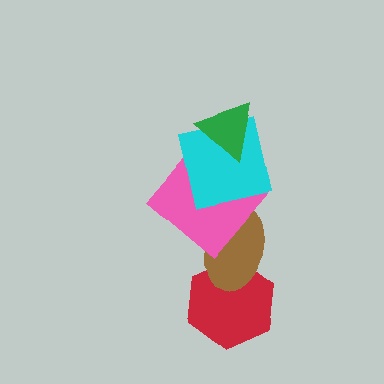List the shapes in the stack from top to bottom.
From top to bottom: the green triangle, the cyan square, the pink diamond, the brown ellipse, the red hexagon.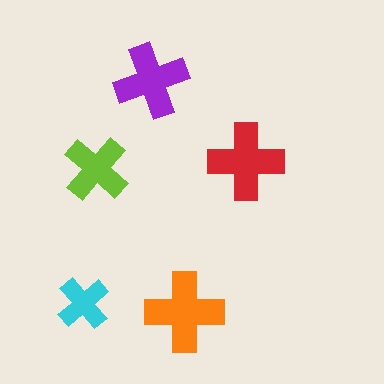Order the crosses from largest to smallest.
the orange one, the red one, the purple one, the lime one, the cyan one.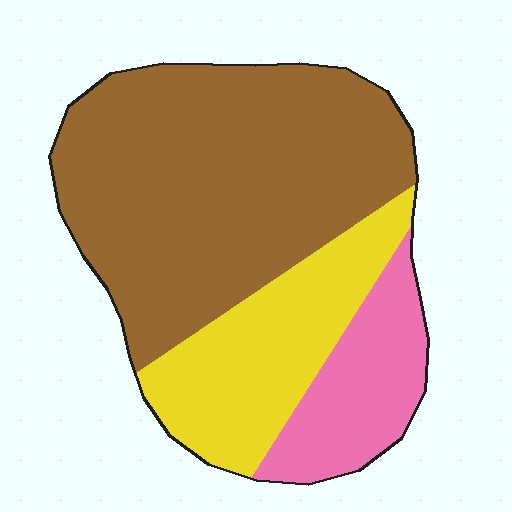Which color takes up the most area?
Brown, at roughly 60%.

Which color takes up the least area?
Pink, at roughly 15%.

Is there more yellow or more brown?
Brown.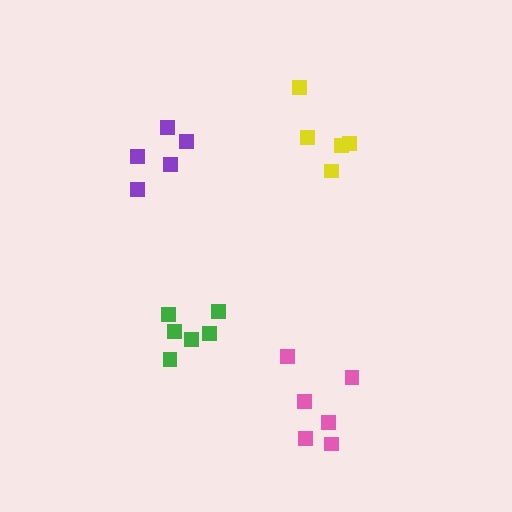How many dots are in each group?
Group 1: 6 dots, Group 2: 6 dots, Group 3: 5 dots, Group 4: 5 dots (22 total).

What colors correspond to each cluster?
The clusters are colored: pink, green, yellow, purple.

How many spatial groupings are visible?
There are 4 spatial groupings.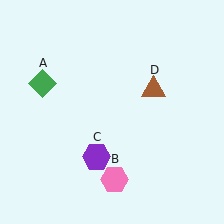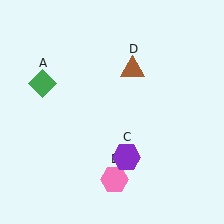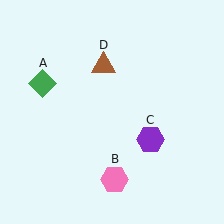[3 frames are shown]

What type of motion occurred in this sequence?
The purple hexagon (object C), brown triangle (object D) rotated counterclockwise around the center of the scene.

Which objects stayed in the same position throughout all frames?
Green diamond (object A) and pink hexagon (object B) remained stationary.